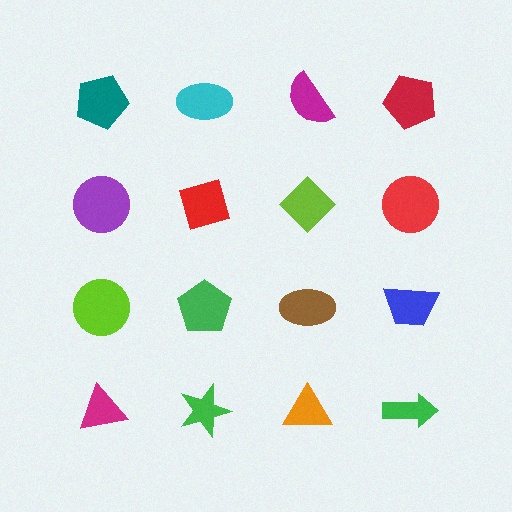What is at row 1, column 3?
A magenta semicircle.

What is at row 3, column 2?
A green pentagon.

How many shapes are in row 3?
4 shapes.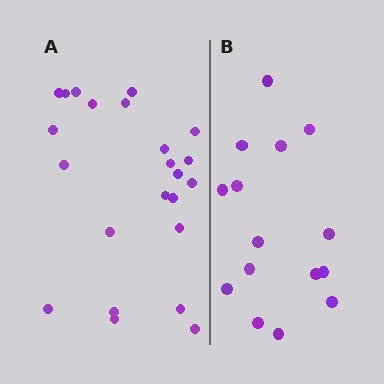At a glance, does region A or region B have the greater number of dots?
Region A (the left region) has more dots.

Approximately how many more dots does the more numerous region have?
Region A has roughly 8 or so more dots than region B.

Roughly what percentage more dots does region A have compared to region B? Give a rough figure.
About 55% more.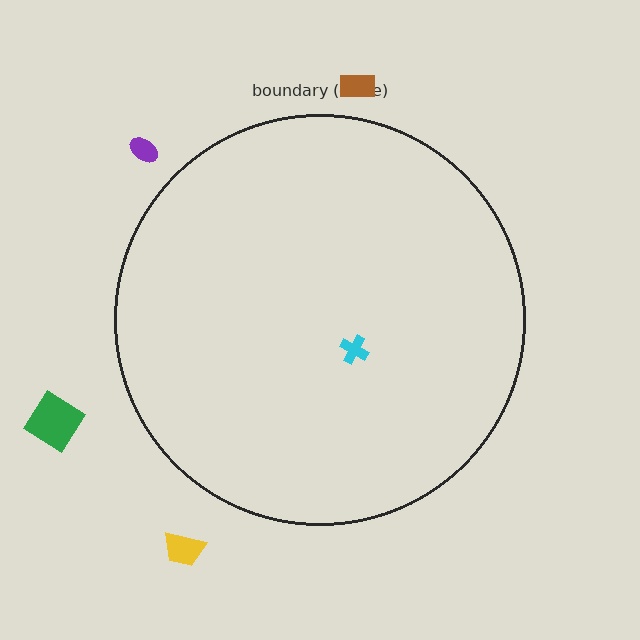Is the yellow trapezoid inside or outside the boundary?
Outside.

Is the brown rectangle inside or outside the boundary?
Outside.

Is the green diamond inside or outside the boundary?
Outside.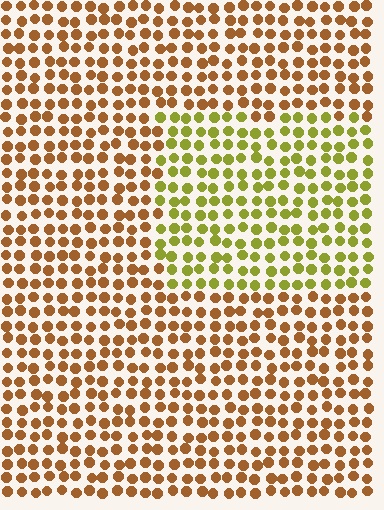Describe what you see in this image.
The image is filled with small brown elements in a uniform arrangement. A rectangle-shaped region is visible where the elements are tinted to a slightly different hue, forming a subtle color boundary.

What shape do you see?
I see a rectangle.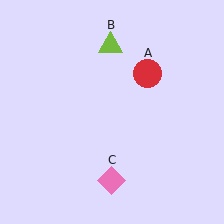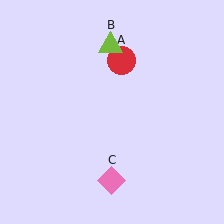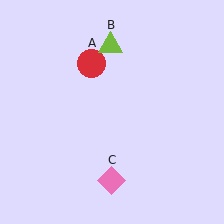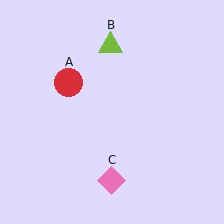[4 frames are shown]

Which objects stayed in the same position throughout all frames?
Lime triangle (object B) and pink diamond (object C) remained stationary.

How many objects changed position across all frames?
1 object changed position: red circle (object A).